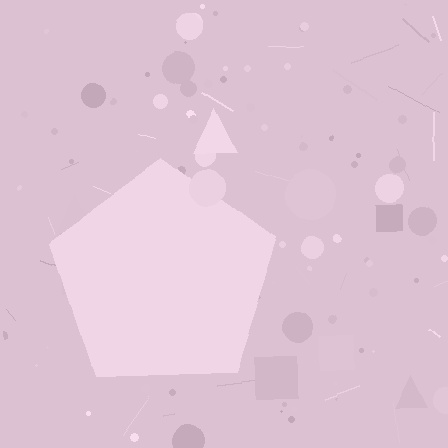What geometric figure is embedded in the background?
A pentagon is embedded in the background.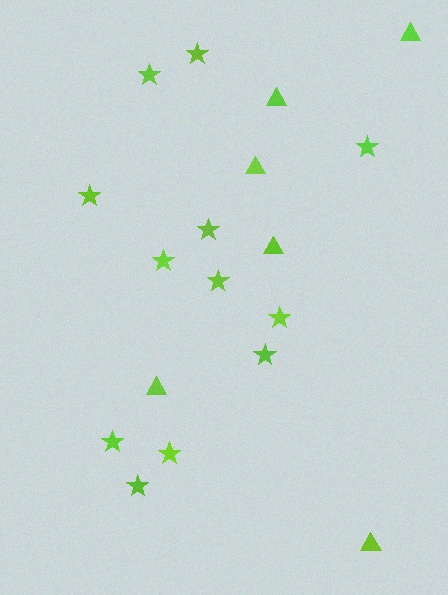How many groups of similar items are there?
There are 2 groups: one group of stars (12) and one group of triangles (6).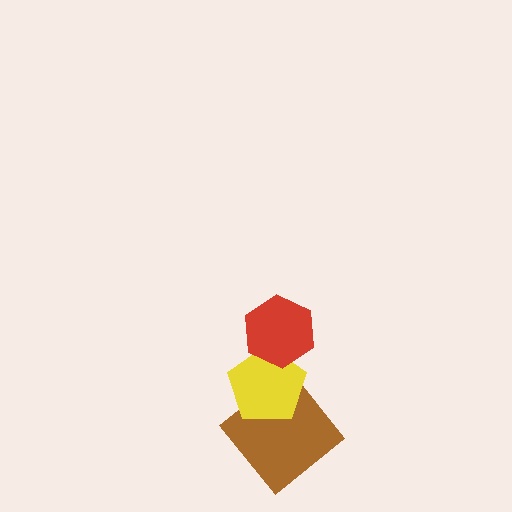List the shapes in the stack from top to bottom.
From top to bottom: the red hexagon, the yellow pentagon, the brown diamond.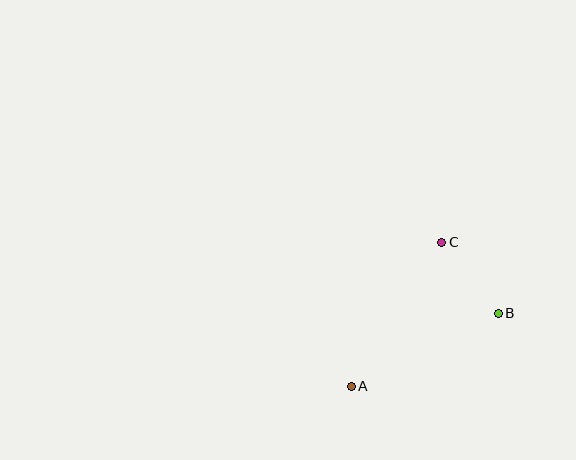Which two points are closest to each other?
Points B and C are closest to each other.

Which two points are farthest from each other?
Points A and C are farthest from each other.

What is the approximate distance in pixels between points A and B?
The distance between A and B is approximately 164 pixels.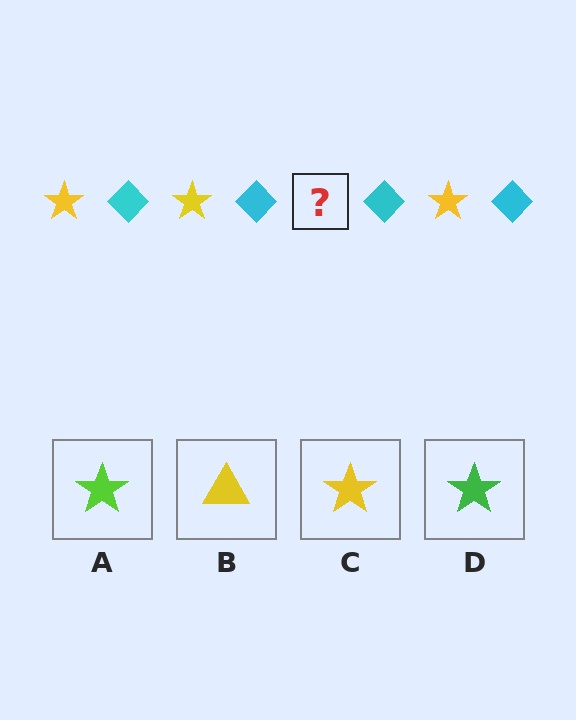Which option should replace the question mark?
Option C.